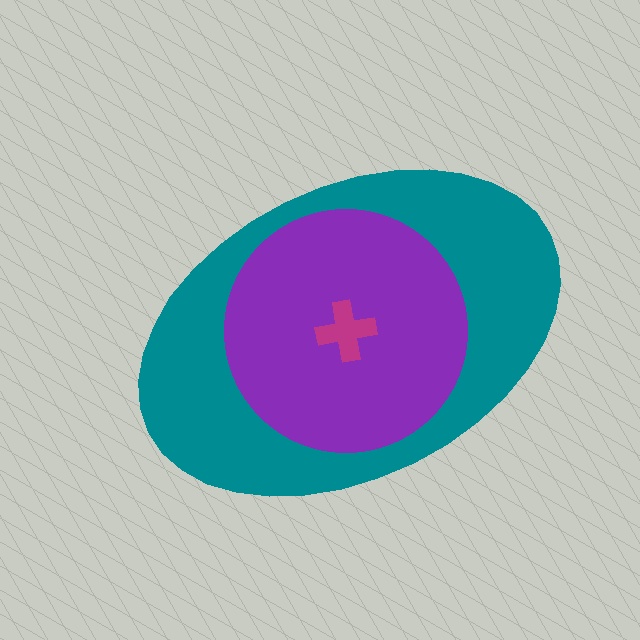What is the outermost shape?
The teal ellipse.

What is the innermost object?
The magenta cross.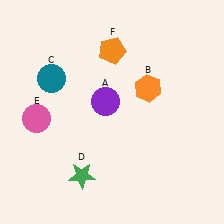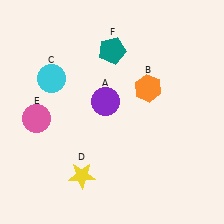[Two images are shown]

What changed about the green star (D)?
In Image 1, D is green. In Image 2, it changed to yellow.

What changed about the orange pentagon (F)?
In Image 1, F is orange. In Image 2, it changed to teal.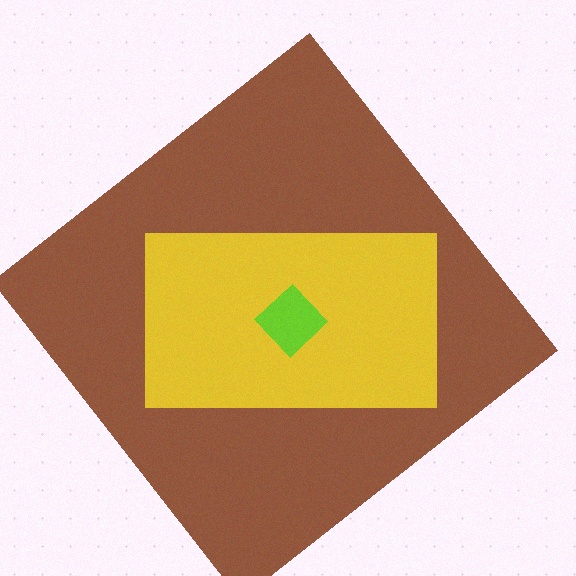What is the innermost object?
The lime diamond.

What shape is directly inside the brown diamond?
The yellow rectangle.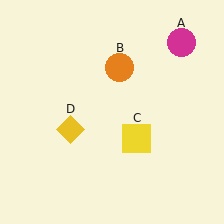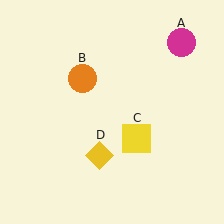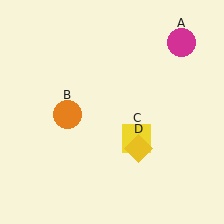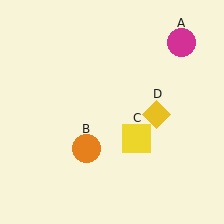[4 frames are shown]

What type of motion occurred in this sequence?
The orange circle (object B), yellow diamond (object D) rotated counterclockwise around the center of the scene.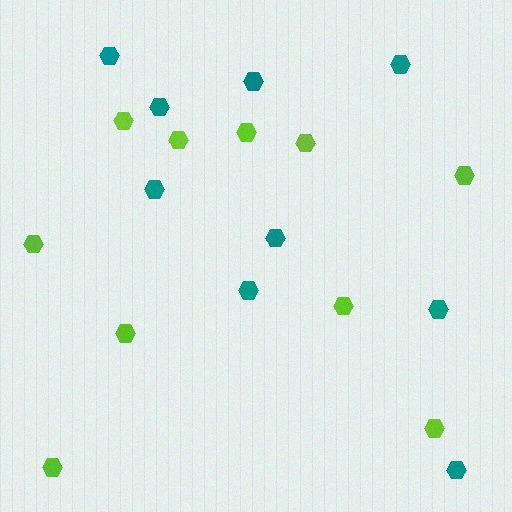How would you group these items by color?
There are 2 groups: one group of teal hexagons (9) and one group of lime hexagons (10).